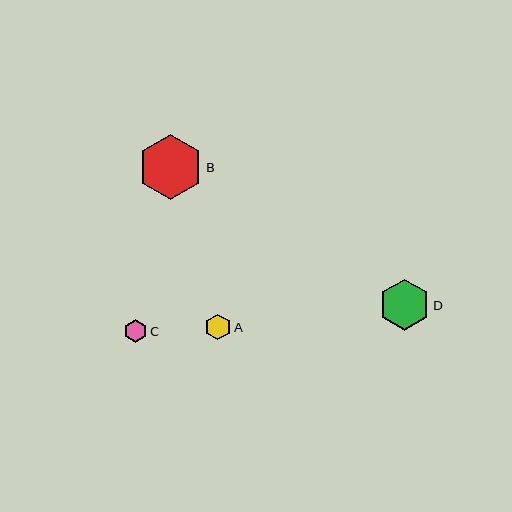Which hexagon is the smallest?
Hexagon C is the smallest with a size of approximately 24 pixels.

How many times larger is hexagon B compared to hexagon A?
Hexagon B is approximately 2.6 times the size of hexagon A.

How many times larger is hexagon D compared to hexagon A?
Hexagon D is approximately 2.0 times the size of hexagon A.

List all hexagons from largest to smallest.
From largest to smallest: B, D, A, C.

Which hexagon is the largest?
Hexagon B is the largest with a size of approximately 65 pixels.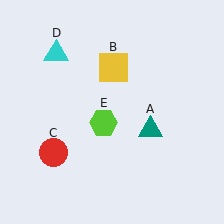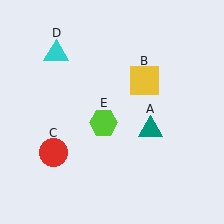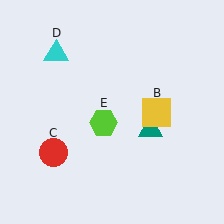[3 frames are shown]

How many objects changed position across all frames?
1 object changed position: yellow square (object B).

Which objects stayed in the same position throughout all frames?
Teal triangle (object A) and red circle (object C) and cyan triangle (object D) and lime hexagon (object E) remained stationary.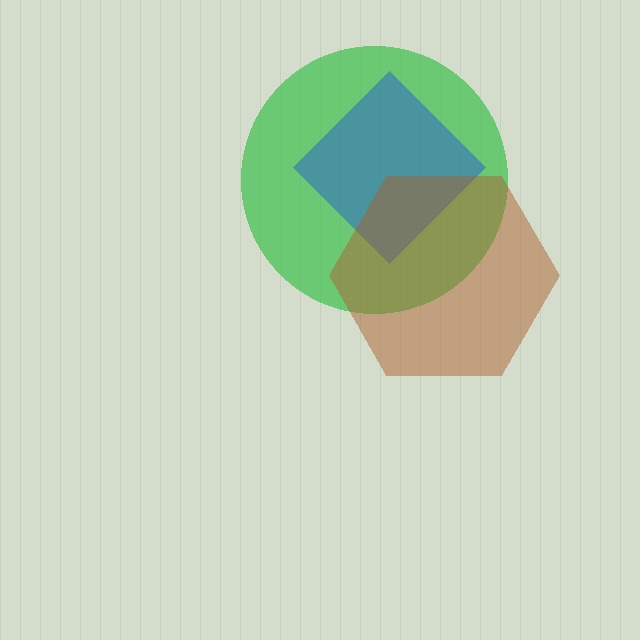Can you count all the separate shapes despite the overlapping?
Yes, there are 3 separate shapes.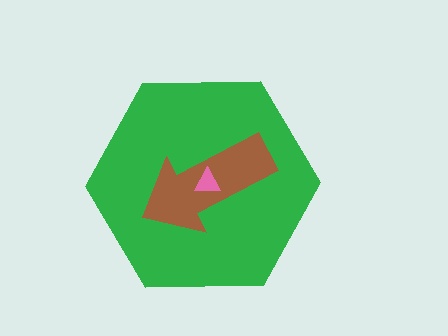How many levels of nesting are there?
3.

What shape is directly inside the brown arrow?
The pink triangle.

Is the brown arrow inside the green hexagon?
Yes.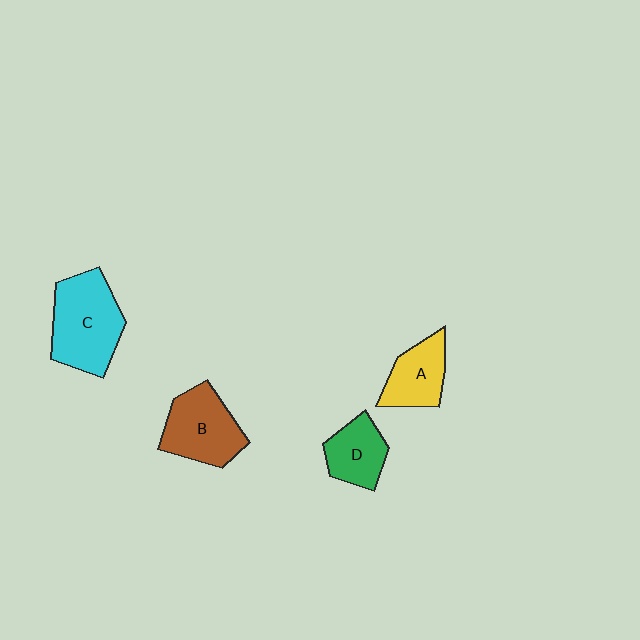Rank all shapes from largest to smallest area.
From largest to smallest: C (cyan), B (brown), A (yellow), D (green).